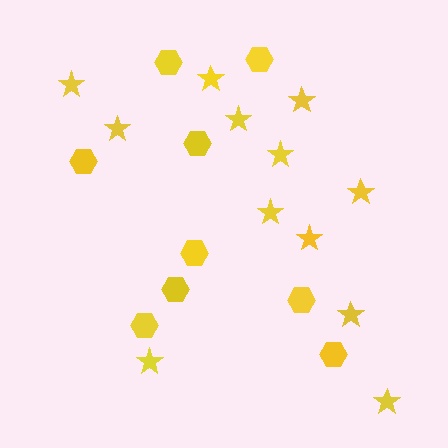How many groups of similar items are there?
There are 2 groups: one group of hexagons (9) and one group of stars (12).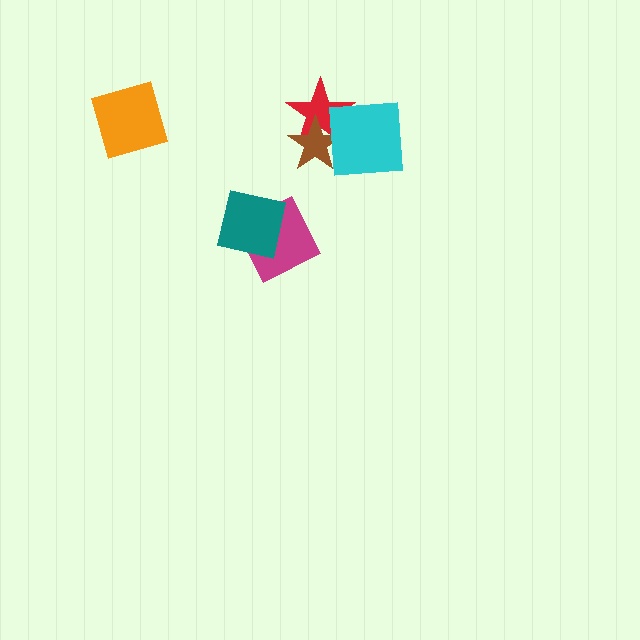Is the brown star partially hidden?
Yes, it is partially covered by another shape.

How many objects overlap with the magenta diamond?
1 object overlaps with the magenta diamond.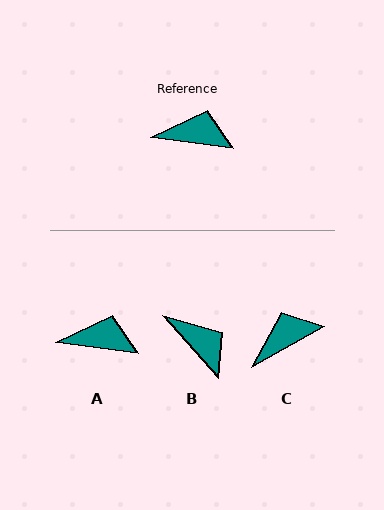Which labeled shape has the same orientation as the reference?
A.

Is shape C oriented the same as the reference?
No, it is off by about 37 degrees.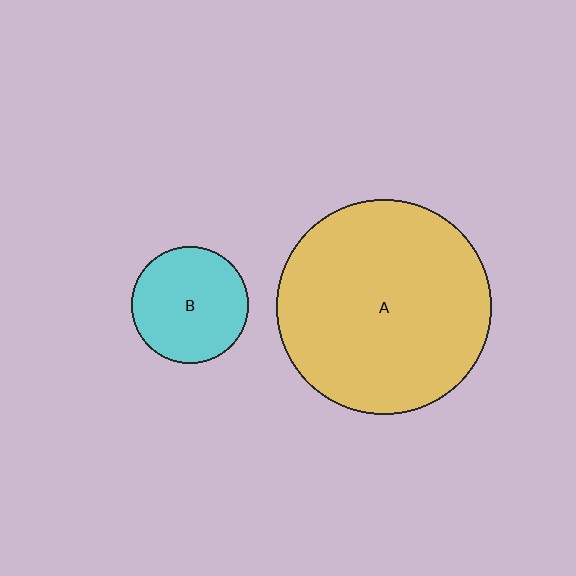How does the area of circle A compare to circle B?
Approximately 3.4 times.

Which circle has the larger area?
Circle A (yellow).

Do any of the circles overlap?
No, none of the circles overlap.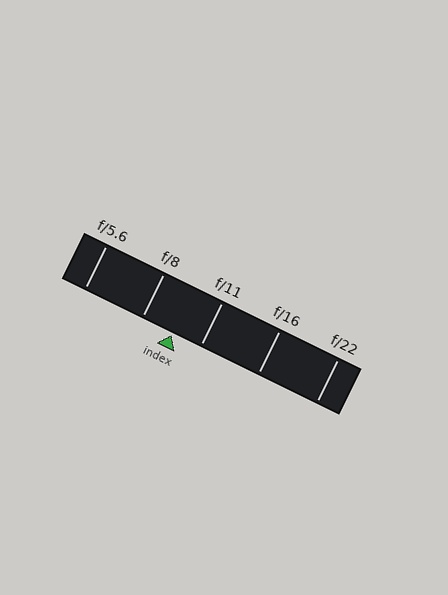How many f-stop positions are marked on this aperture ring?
There are 5 f-stop positions marked.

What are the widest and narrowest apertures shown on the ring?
The widest aperture shown is f/5.6 and the narrowest is f/22.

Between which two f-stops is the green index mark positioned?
The index mark is between f/8 and f/11.